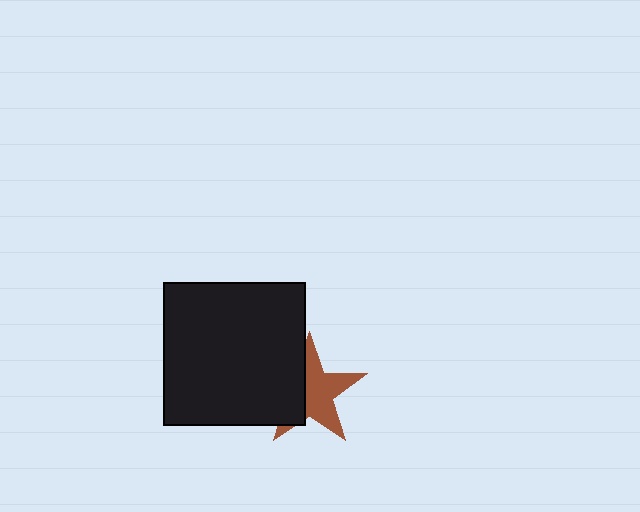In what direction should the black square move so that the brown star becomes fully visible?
The black square should move left. That is the shortest direction to clear the overlap and leave the brown star fully visible.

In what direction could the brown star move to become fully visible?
The brown star could move right. That would shift it out from behind the black square entirely.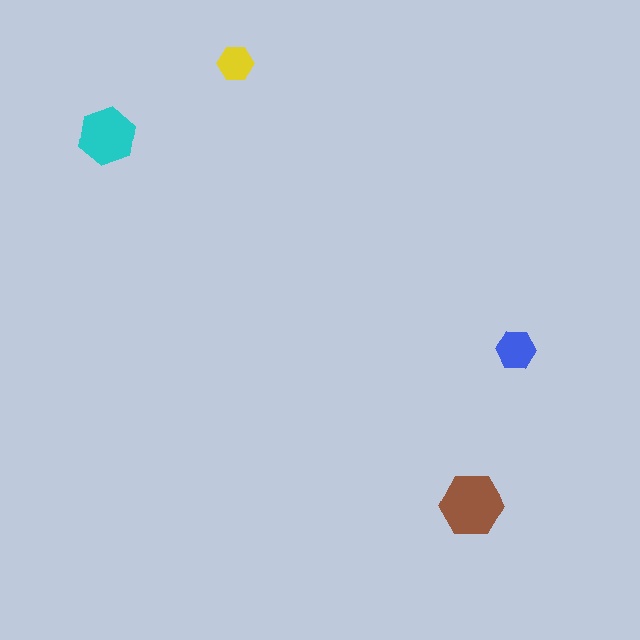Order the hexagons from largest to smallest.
the brown one, the cyan one, the blue one, the yellow one.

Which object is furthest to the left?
The cyan hexagon is leftmost.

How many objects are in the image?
There are 4 objects in the image.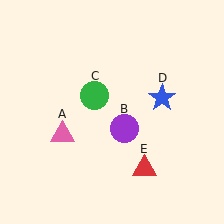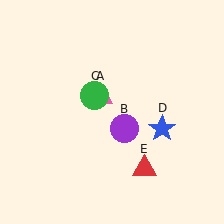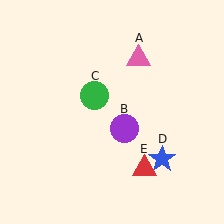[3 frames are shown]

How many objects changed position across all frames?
2 objects changed position: pink triangle (object A), blue star (object D).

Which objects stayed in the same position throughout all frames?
Purple circle (object B) and green circle (object C) and red triangle (object E) remained stationary.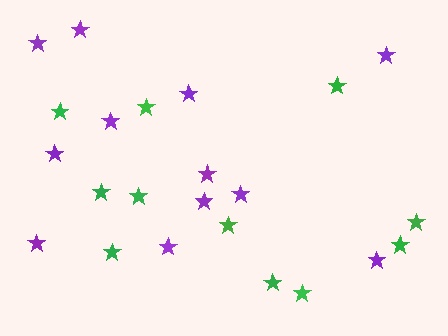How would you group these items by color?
There are 2 groups: one group of green stars (11) and one group of purple stars (12).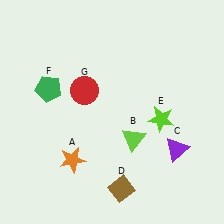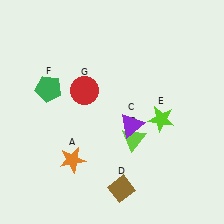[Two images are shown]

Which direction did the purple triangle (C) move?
The purple triangle (C) moved left.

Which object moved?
The purple triangle (C) moved left.